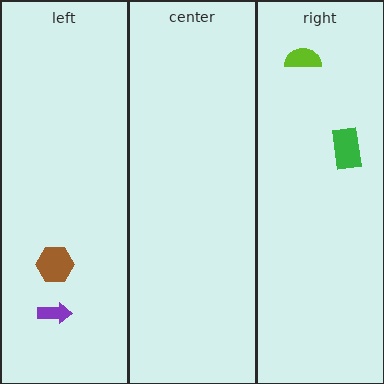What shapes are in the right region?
The lime semicircle, the green rectangle.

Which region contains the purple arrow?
The left region.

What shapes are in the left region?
The purple arrow, the brown hexagon.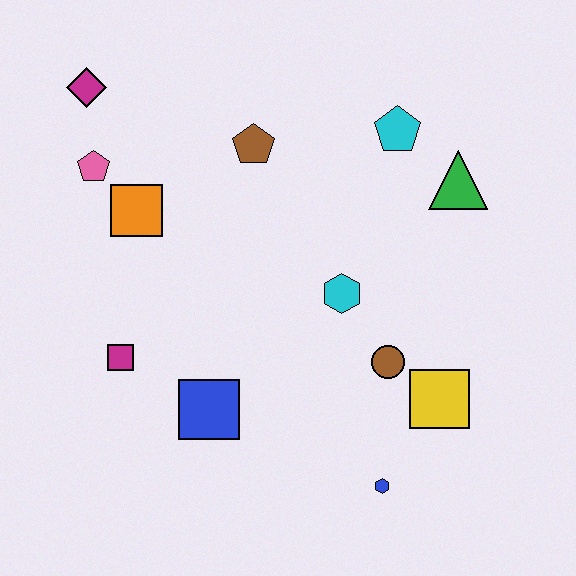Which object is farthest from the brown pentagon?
The blue hexagon is farthest from the brown pentagon.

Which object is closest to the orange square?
The pink pentagon is closest to the orange square.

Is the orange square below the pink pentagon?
Yes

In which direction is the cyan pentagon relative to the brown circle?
The cyan pentagon is above the brown circle.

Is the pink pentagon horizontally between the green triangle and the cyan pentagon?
No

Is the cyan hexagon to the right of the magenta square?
Yes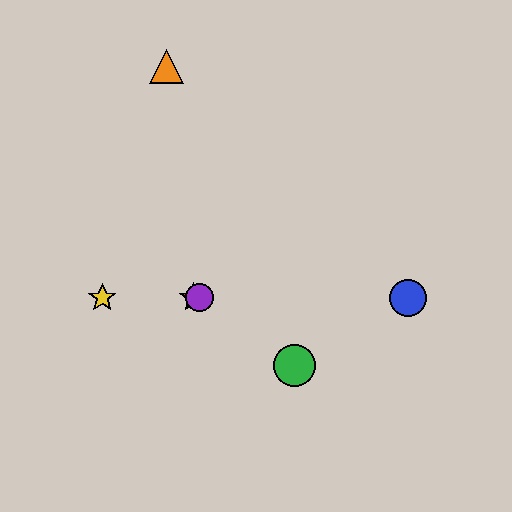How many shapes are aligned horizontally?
4 shapes (the red star, the blue circle, the yellow star, the purple circle) are aligned horizontally.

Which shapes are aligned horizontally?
The red star, the blue circle, the yellow star, the purple circle are aligned horizontally.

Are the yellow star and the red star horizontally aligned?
Yes, both are at y≈298.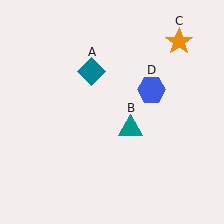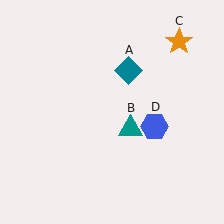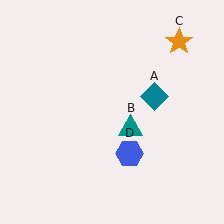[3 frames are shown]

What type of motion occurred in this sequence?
The teal diamond (object A), blue hexagon (object D) rotated clockwise around the center of the scene.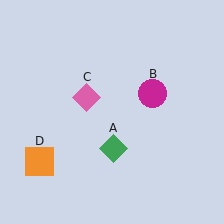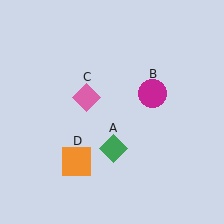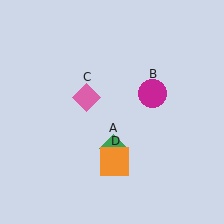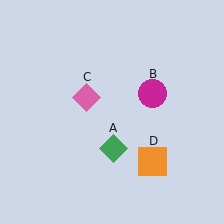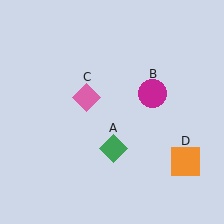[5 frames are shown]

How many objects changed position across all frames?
1 object changed position: orange square (object D).